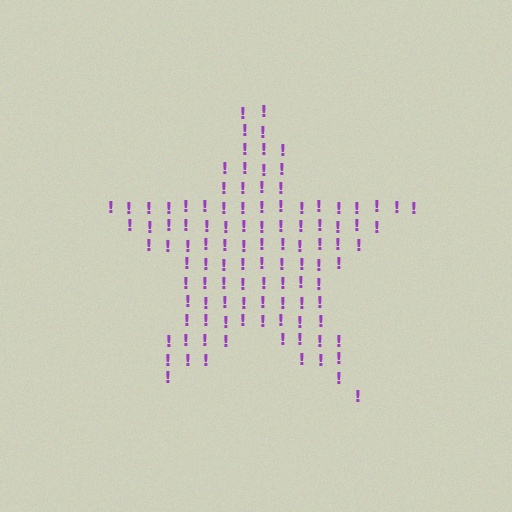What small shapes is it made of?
It is made of small exclamation marks.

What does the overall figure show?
The overall figure shows a star.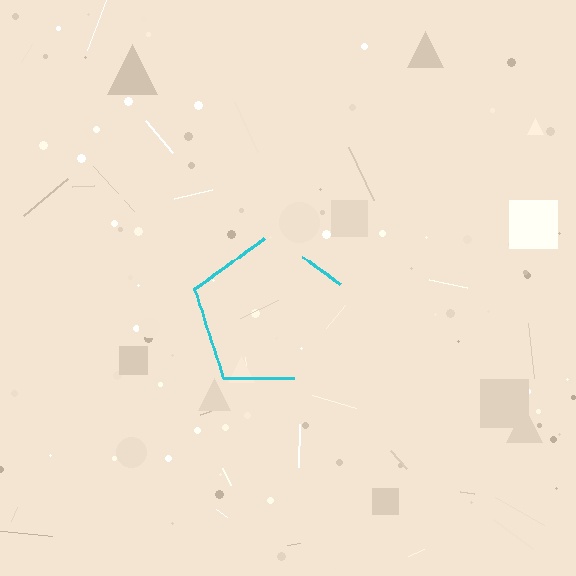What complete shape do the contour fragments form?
The contour fragments form a pentagon.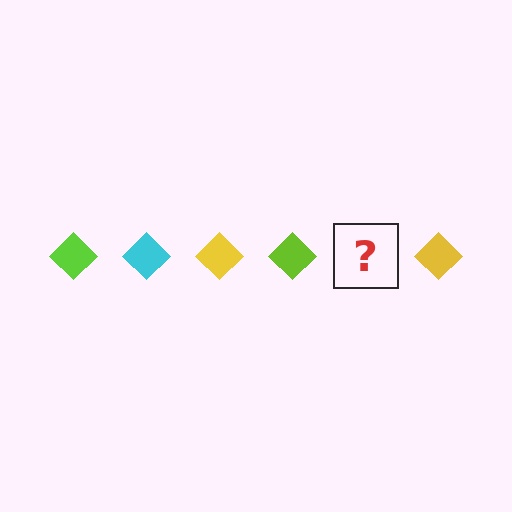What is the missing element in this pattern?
The missing element is a cyan diamond.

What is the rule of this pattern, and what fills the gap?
The rule is that the pattern cycles through lime, cyan, yellow diamonds. The gap should be filled with a cyan diamond.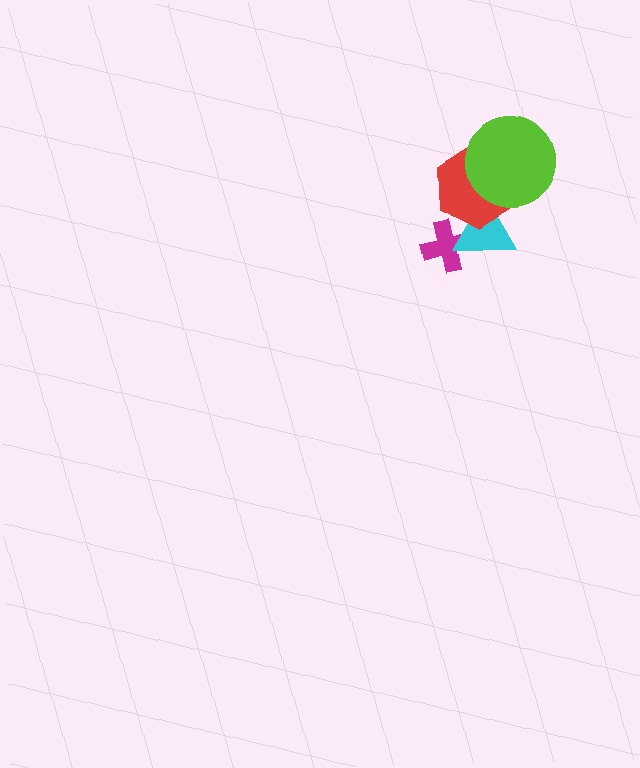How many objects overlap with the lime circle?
1 object overlaps with the lime circle.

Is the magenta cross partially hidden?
Yes, it is partially covered by another shape.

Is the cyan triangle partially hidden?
Yes, it is partially covered by another shape.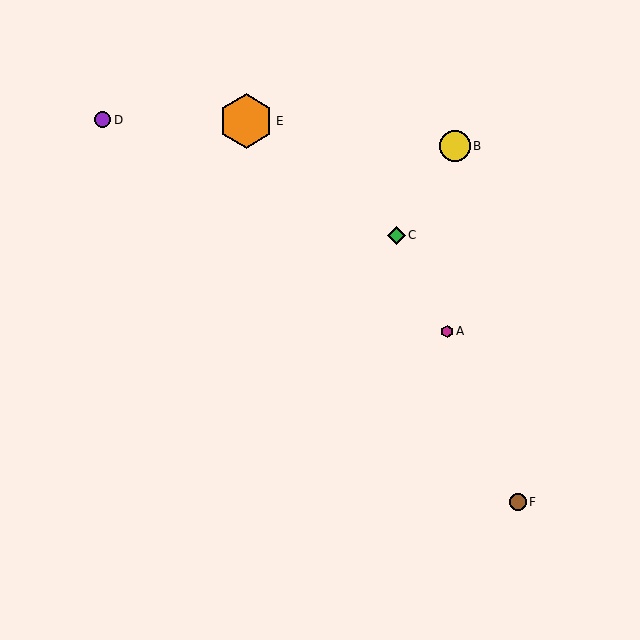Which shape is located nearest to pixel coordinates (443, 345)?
The magenta hexagon (labeled A) at (447, 331) is nearest to that location.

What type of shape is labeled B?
Shape B is a yellow circle.